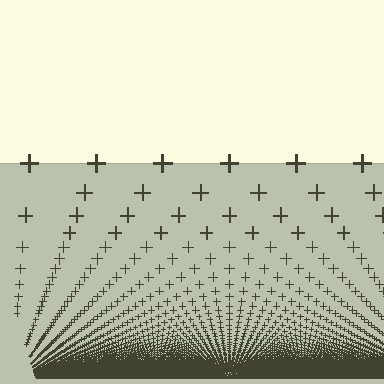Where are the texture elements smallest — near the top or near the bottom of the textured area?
Near the bottom.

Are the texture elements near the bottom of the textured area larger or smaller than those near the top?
Smaller. The gradient is inverted — elements near the bottom are smaller and denser.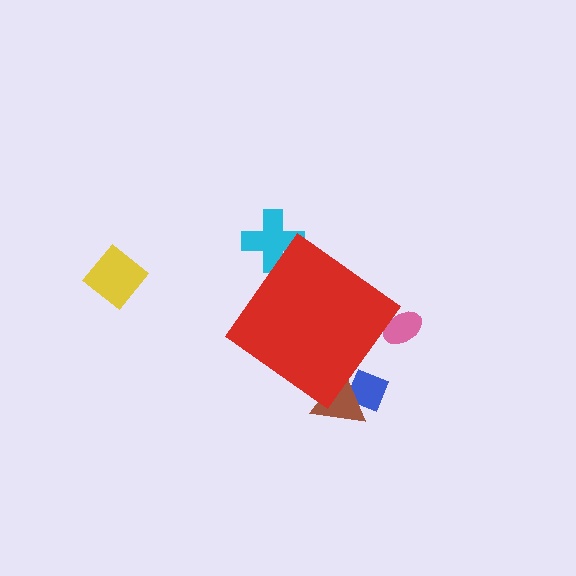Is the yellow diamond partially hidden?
No, the yellow diamond is fully visible.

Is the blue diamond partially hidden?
Yes, the blue diamond is partially hidden behind the red diamond.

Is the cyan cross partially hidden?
Yes, the cyan cross is partially hidden behind the red diamond.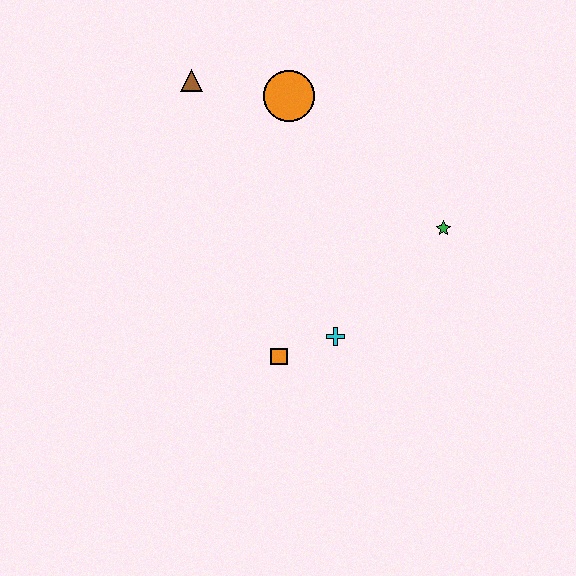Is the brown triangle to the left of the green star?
Yes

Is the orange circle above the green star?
Yes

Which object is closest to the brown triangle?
The orange circle is closest to the brown triangle.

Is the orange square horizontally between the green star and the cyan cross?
No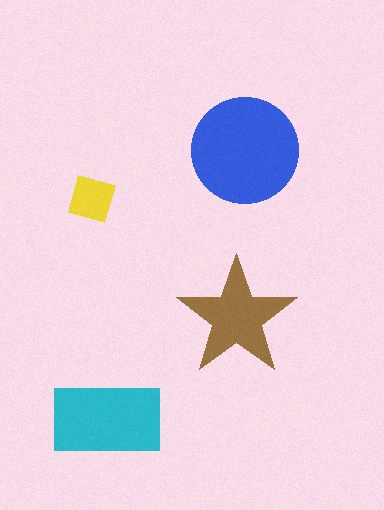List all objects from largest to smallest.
The blue circle, the cyan rectangle, the brown star, the yellow square.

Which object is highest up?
The blue circle is topmost.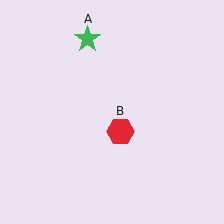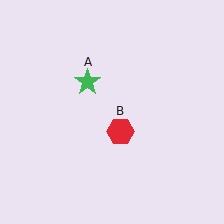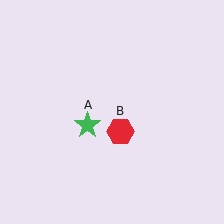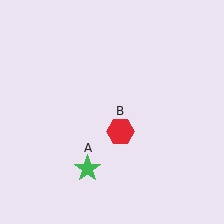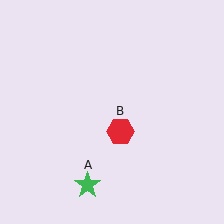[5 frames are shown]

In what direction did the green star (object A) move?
The green star (object A) moved down.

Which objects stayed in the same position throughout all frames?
Red hexagon (object B) remained stationary.